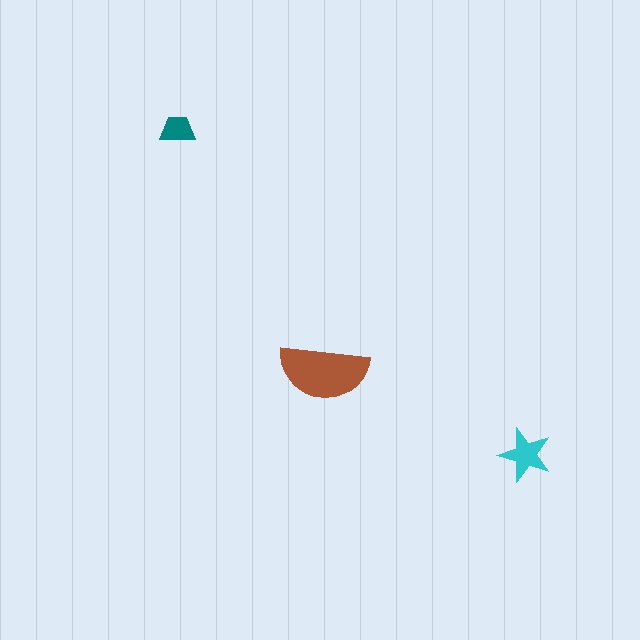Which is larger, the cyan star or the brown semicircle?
The brown semicircle.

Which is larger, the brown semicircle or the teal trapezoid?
The brown semicircle.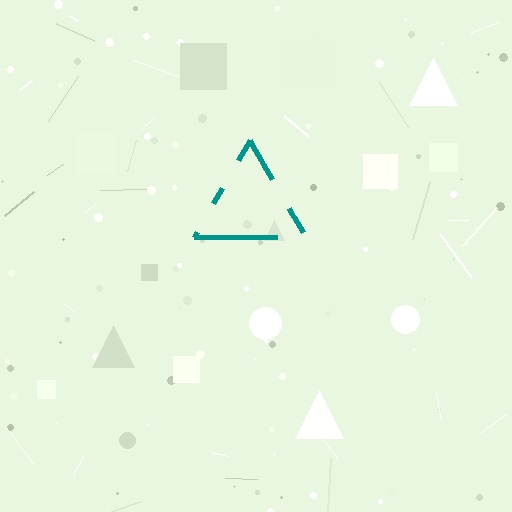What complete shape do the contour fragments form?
The contour fragments form a triangle.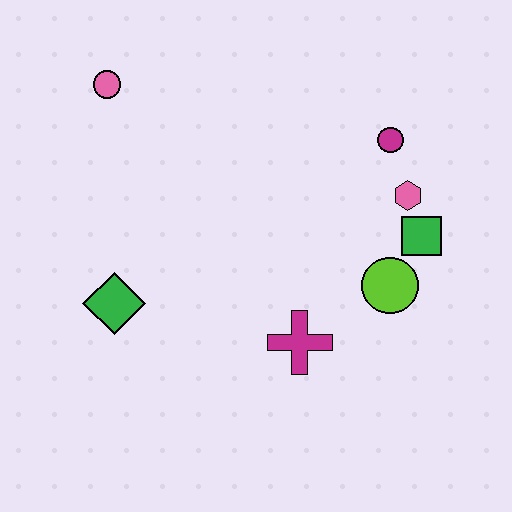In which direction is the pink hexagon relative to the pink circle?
The pink hexagon is to the right of the pink circle.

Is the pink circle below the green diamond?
No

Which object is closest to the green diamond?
The magenta cross is closest to the green diamond.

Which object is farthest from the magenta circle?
The green diamond is farthest from the magenta circle.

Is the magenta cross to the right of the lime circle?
No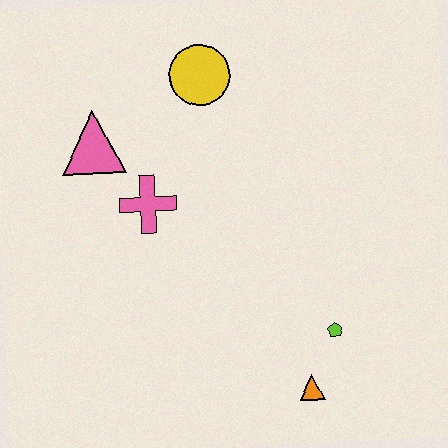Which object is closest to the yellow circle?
The pink triangle is closest to the yellow circle.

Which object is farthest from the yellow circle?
The orange triangle is farthest from the yellow circle.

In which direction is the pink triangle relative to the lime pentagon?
The pink triangle is to the left of the lime pentagon.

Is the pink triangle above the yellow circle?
No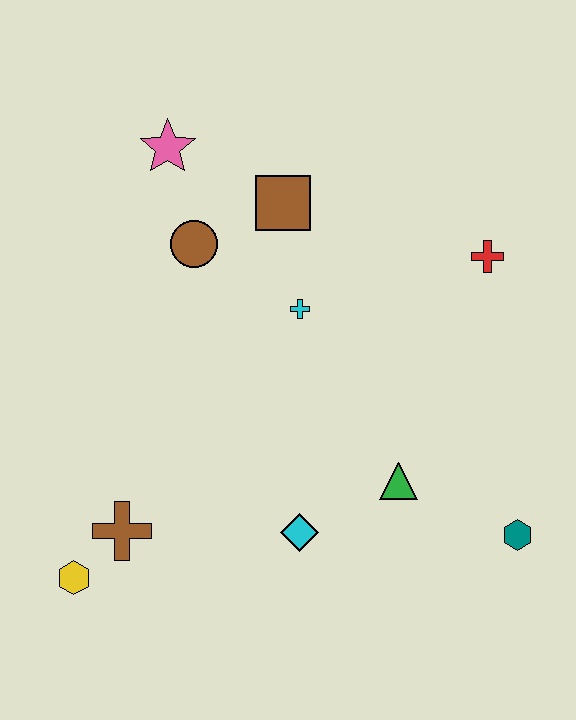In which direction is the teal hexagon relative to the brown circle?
The teal hexagon is to the right of the brown circle.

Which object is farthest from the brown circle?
The teal hexagon is farthest from the brown circle.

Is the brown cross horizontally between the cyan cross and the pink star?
No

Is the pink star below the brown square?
No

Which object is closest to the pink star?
The brown circle is closest to the pink star.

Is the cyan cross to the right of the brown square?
Yes